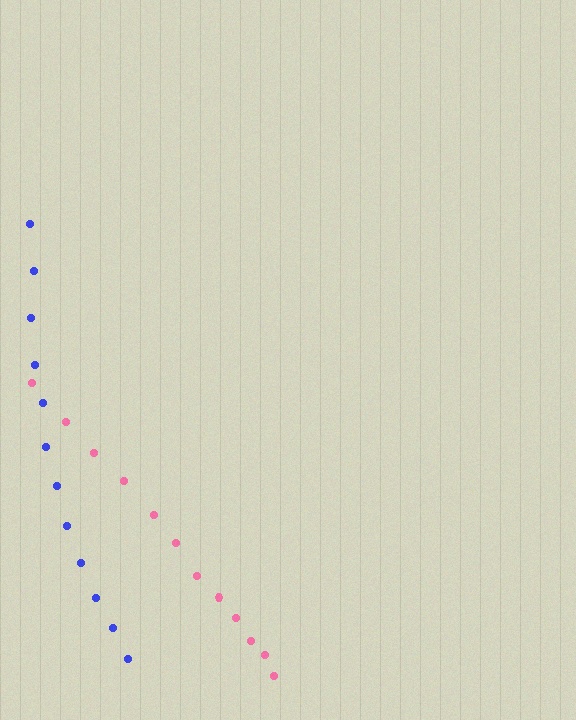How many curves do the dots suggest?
There are 2 distinct paths.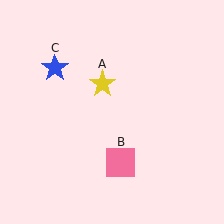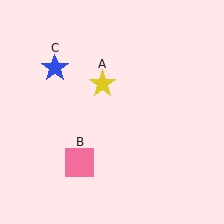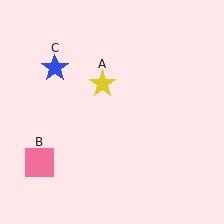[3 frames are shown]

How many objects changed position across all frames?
1 object changed position: pink square (object B).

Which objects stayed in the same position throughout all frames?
Yellow star (object A) and blue star (object C) remained stationary.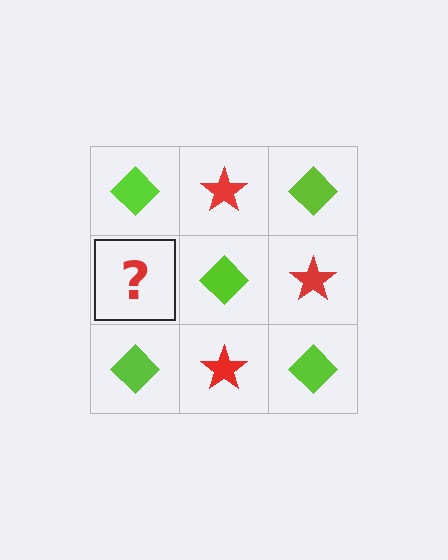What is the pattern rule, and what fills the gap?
The rule is that it alternates lime diamond and red star in a checkerboard pattern. The gap should be filled with a red star.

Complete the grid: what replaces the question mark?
The question mark should be replaced with a red star.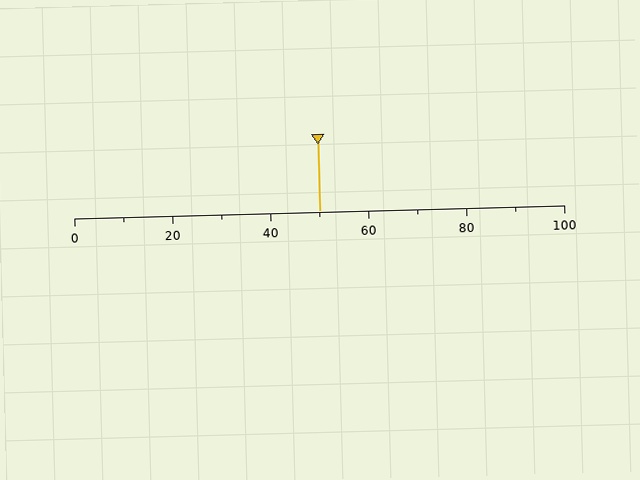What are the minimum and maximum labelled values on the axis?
The axis runs from 0 to 100.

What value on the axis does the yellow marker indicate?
The marker indicates approximately 50.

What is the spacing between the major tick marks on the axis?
The major ticks are spaced 20 apart.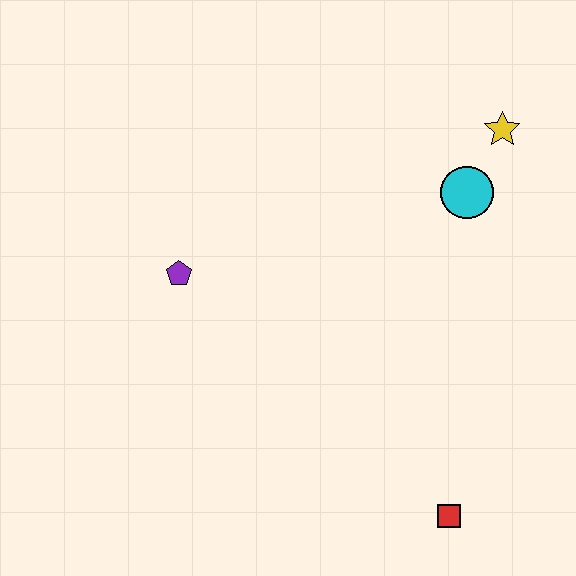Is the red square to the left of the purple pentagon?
No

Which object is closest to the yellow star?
The cyan circle is closest to the yellow star.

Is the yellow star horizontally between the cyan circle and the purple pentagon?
No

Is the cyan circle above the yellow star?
No